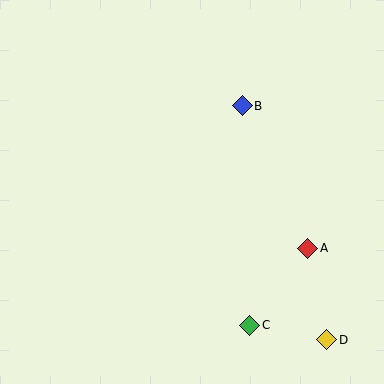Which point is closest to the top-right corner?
Point B is closest to the top-right corner.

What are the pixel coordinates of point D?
Point D is at (327, 340).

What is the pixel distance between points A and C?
The distance between A and C is 96 pixels.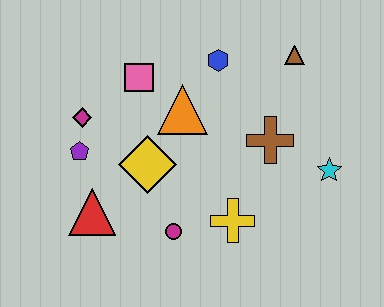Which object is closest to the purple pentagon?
The magenta diamond is closest to the purple pentagon.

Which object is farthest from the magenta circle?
The brown triangle is farthest from the magenta circle.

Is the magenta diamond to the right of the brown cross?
No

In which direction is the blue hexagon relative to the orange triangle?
The blue hexagon is above the orange triangle.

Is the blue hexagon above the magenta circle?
Yes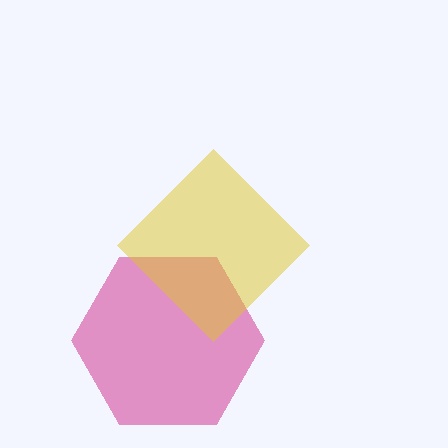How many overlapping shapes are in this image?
There are 2 overlapping shapes in the image.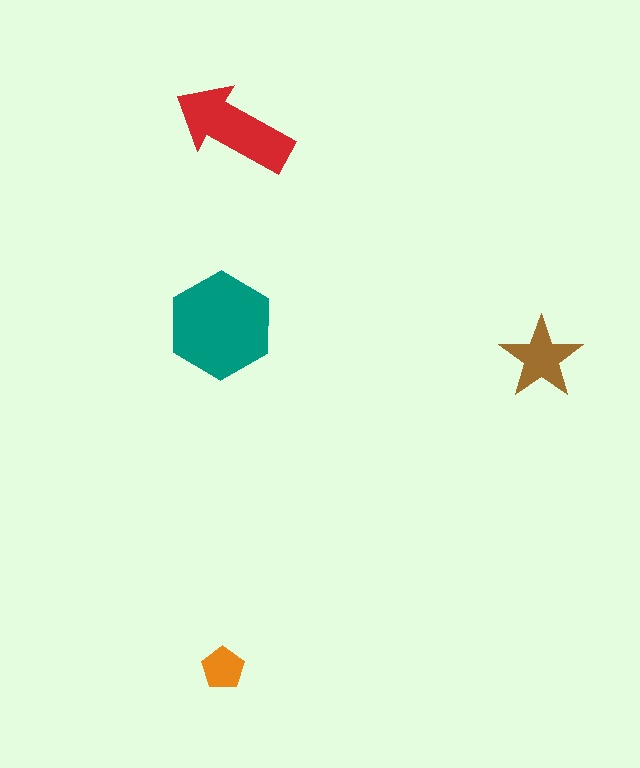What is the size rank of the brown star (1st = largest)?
3rd.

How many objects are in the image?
There are 4 objects in the image.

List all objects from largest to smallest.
The teal hexagon, the red arrow, the brown star, the orange pentagon.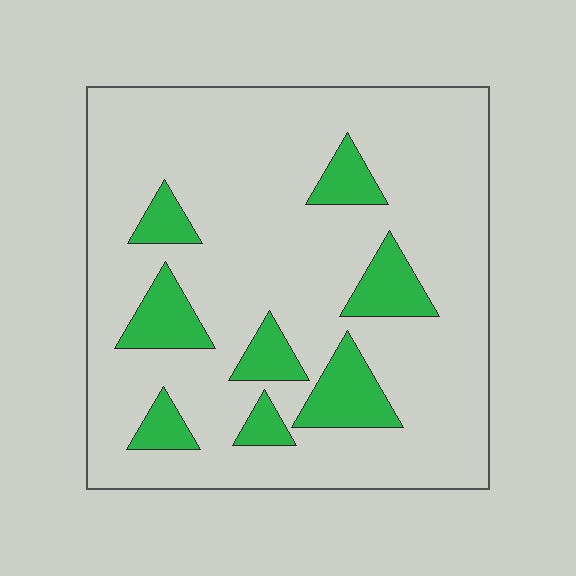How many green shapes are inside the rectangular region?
8.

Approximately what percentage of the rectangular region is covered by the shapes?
Approximately 15%.